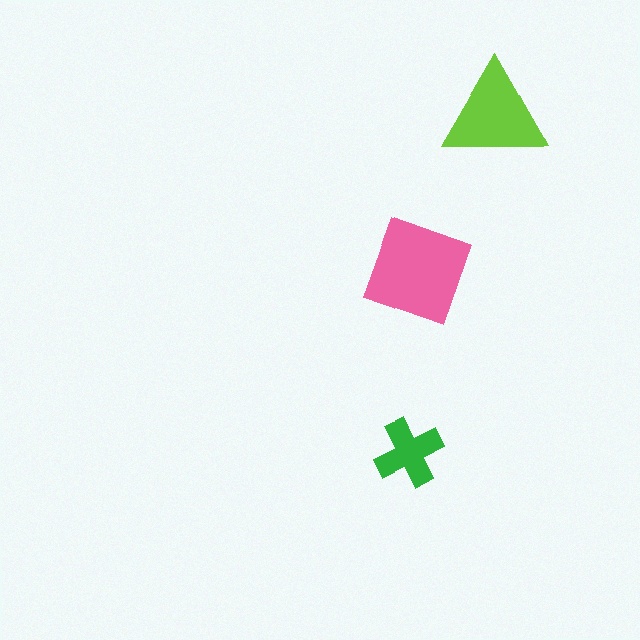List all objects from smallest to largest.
The green cross, the lime triangle, the pink square.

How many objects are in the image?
There are 3 objects in the image.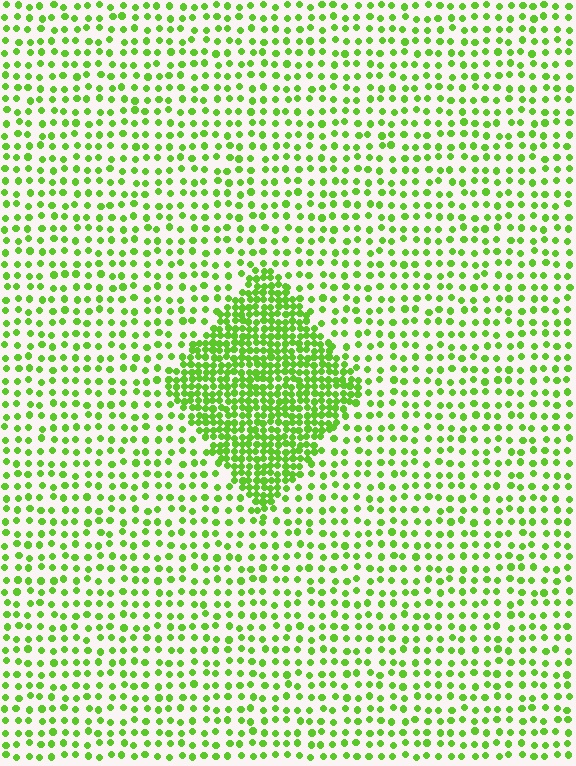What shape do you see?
I see a diamond.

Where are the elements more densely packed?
The elements are more densely packed inside the diamond boundary.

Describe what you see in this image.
The image contains small lime elements arranged at two different densities. A diamond-shaped region is visible where the elements are more densely packed than the surrounding area.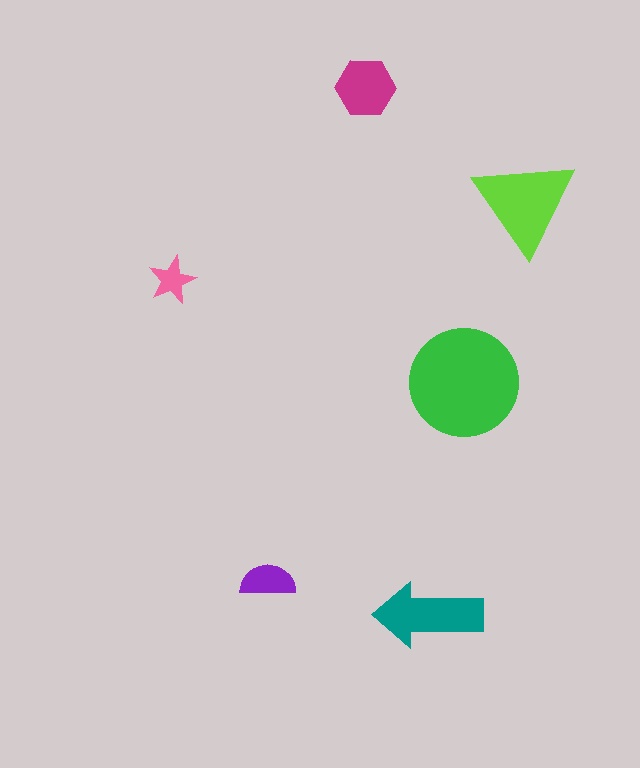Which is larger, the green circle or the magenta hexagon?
The green circle.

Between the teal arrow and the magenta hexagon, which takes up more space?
The teal arrow.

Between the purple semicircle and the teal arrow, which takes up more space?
The teal arrow.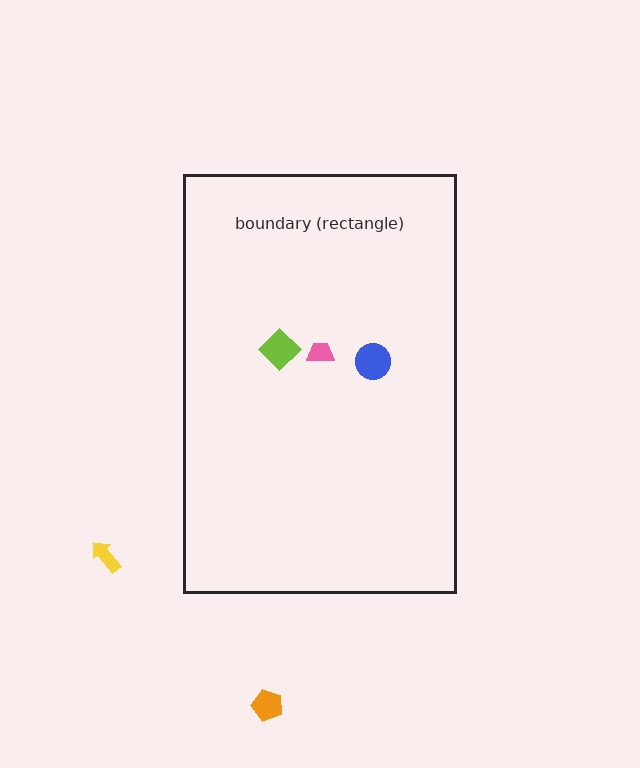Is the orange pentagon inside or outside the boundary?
Outside.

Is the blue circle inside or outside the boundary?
Inside.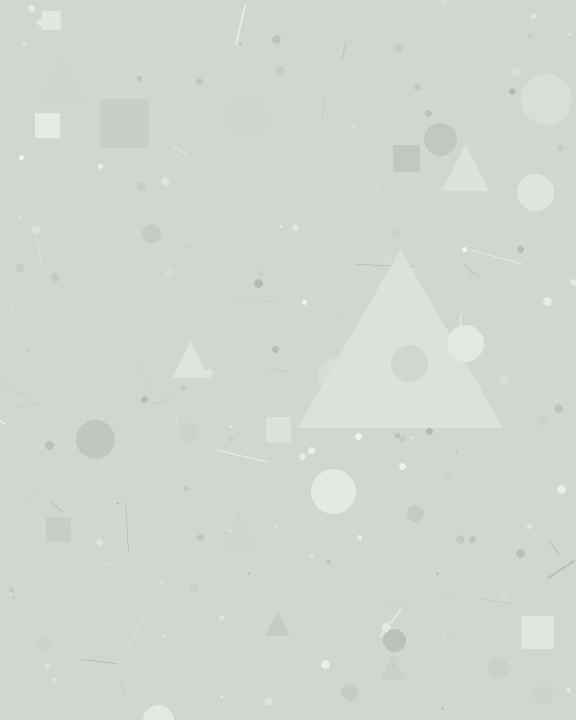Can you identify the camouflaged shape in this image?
The camouflaged shape is a triangle.